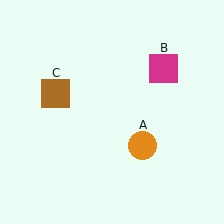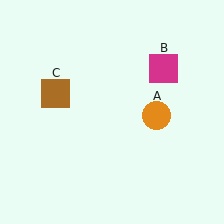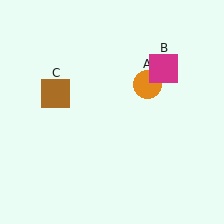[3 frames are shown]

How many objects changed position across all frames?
1 object changed position: orange circle (object A).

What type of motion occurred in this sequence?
The orange circle (object A) rotated counterclockwise around the center of the scene.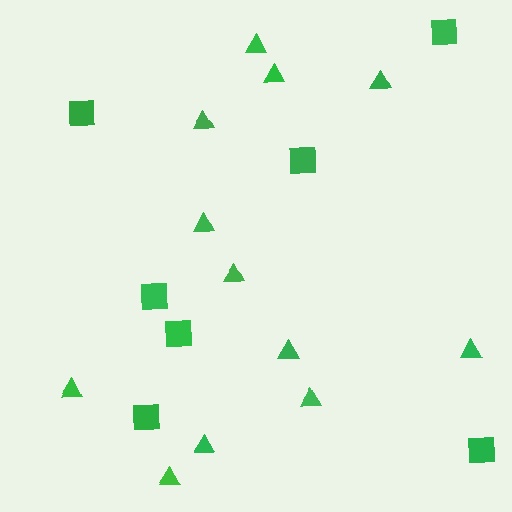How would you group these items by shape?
There are 2 groups: one group of squares (7) and one group of triangles (12).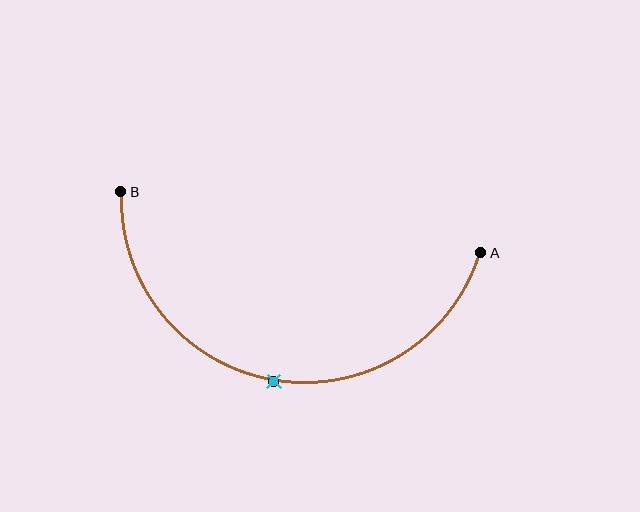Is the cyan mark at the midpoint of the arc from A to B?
Yes. The cyan mark lies on the arc at equal arc-length from both A and B — it is the arc midpoint.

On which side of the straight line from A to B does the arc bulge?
The arc bulges below the straight line connecting A and B.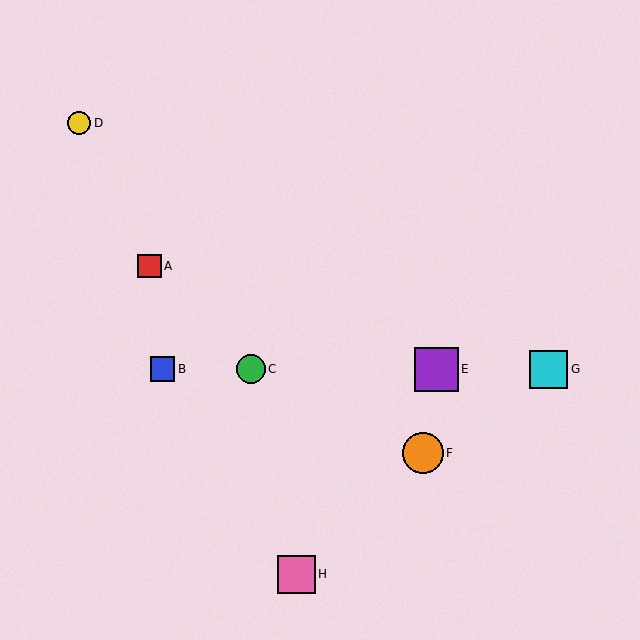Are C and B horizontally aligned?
Yes, both are at y≈369.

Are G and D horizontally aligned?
No, G is at y≈369 and D is at y≈123.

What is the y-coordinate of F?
Object F is at y≈453.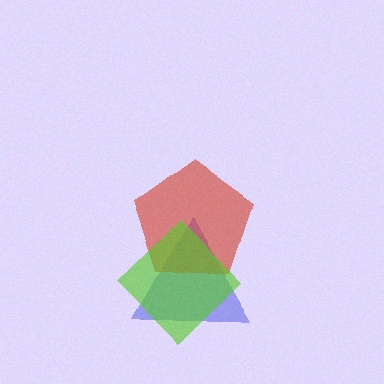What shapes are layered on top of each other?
The layered shapes are: a blue triangle, a red pentagon, a lime diamond.